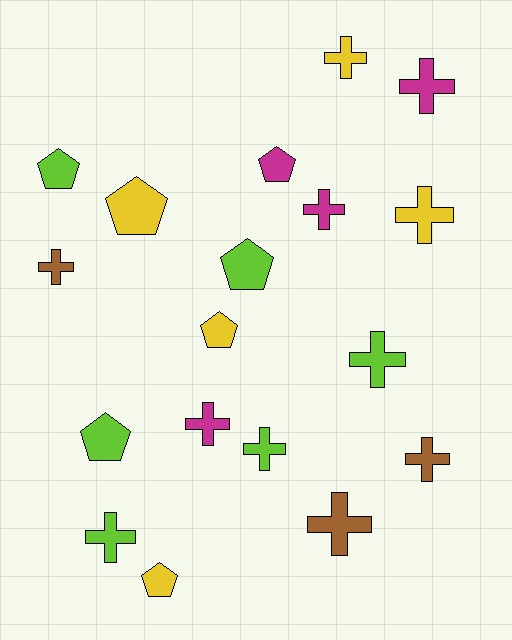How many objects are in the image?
There are 18 objects.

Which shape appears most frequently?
Cross, with 11 objects.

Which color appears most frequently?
Lime, with 6 objects.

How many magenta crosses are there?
There are 3 magenta crosses.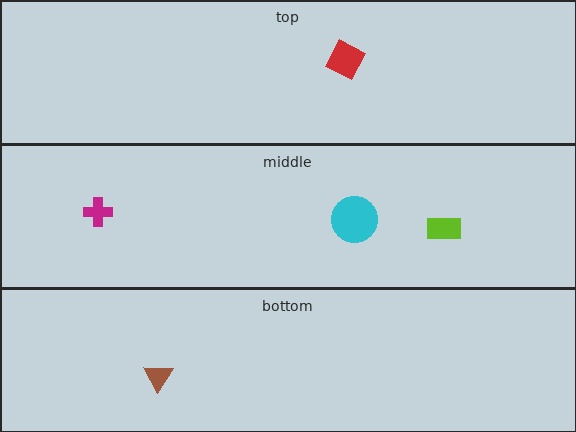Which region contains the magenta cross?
The middle region.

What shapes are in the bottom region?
The brown triangle.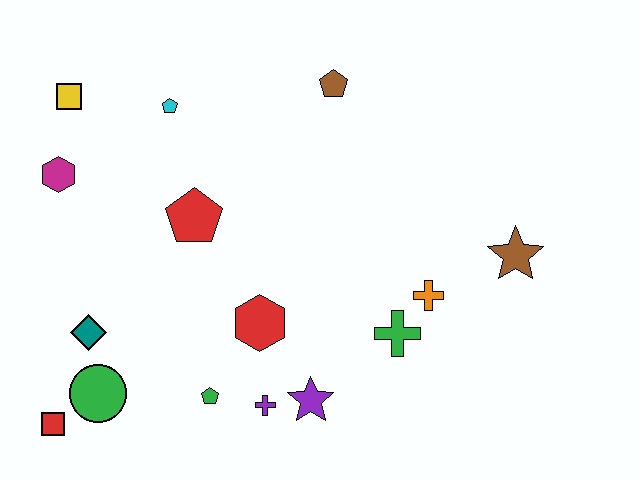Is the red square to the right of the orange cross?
No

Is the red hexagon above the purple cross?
Yes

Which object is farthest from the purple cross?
The yellow square is farthest from the purple cross.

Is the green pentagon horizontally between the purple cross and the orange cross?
No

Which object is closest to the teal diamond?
The green circle is closest to the teal diamond.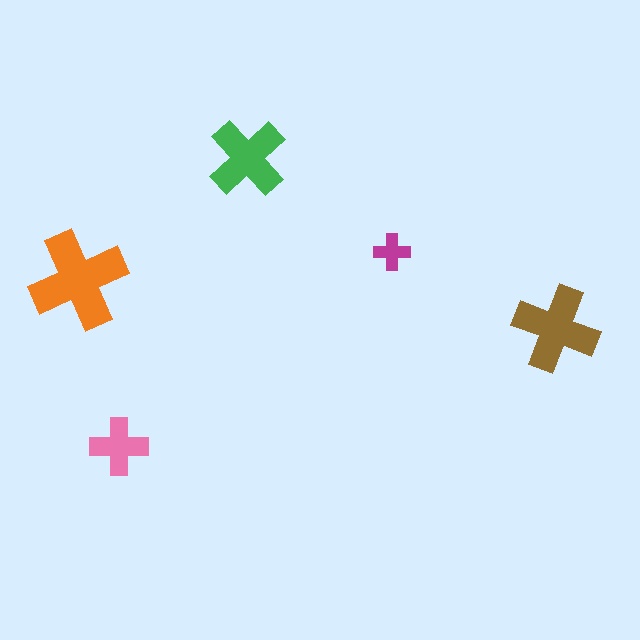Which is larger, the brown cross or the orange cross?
The orange one.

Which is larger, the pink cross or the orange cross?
The orange one.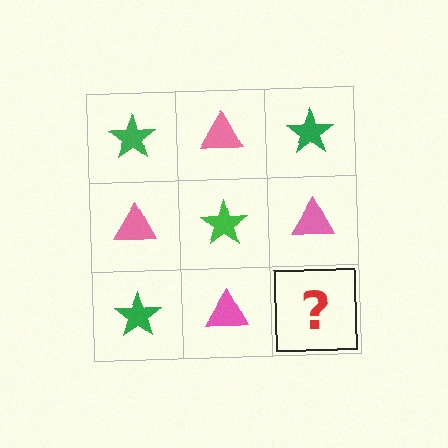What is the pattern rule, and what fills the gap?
The rule is that it alternates green star and pink triangle in a checkerboard pattern. The gap should be filled with a green star.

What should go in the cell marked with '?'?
The missing cell should contain a green star.